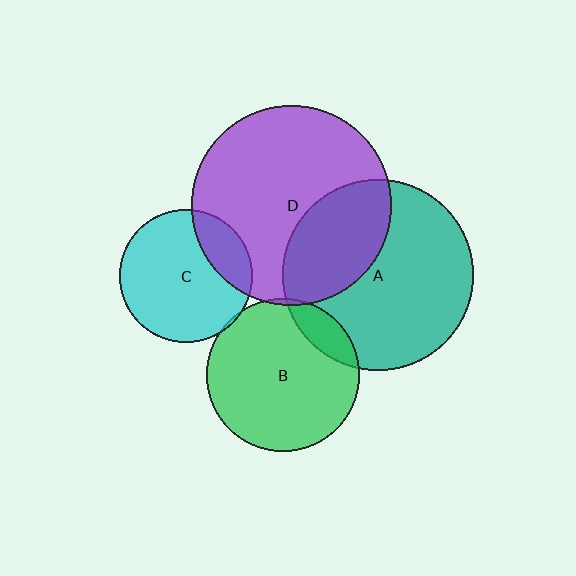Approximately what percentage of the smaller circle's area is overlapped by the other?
Approximately 35%.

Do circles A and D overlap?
Yes.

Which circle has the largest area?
Circle D (purple).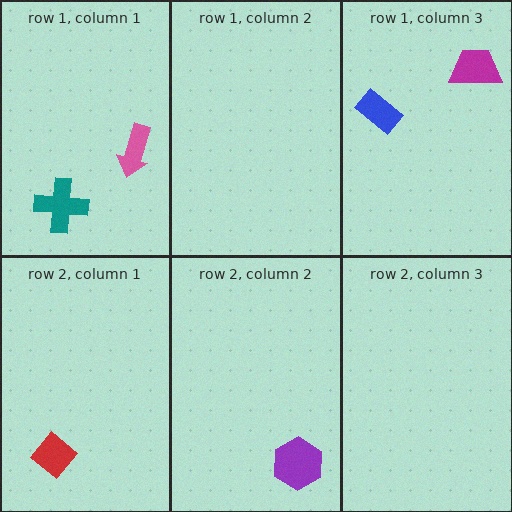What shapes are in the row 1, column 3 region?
The blue rectangle, the magenta trapezoid.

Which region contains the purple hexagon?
The row 2, column 2 region.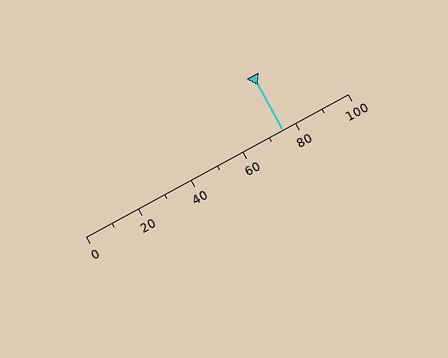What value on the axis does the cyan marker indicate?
The marker indicates approximately 75.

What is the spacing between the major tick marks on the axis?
The major ticks are spaced 20 apart.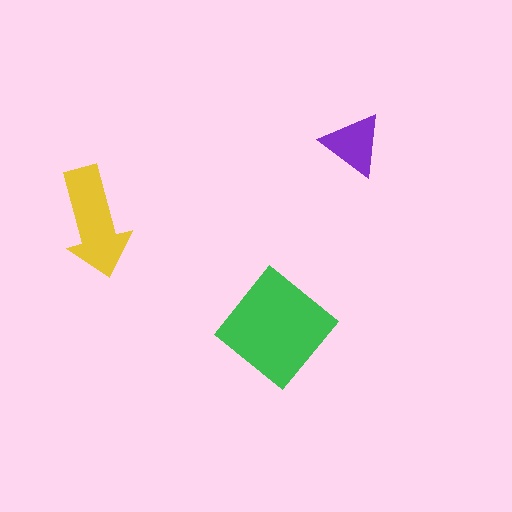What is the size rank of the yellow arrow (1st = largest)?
2nd.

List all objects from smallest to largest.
The purple triangle, the yellow arrow, the green diamond.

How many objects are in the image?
There are 3 objects in the image.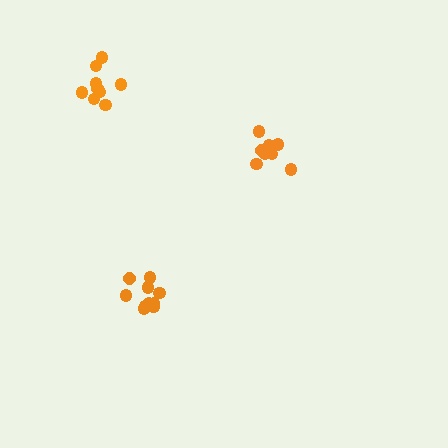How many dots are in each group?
Group 1: 10 dots, Group 2: 9 dots, Group 3: 9 dots (28 total).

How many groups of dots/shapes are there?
There are 3 groups.